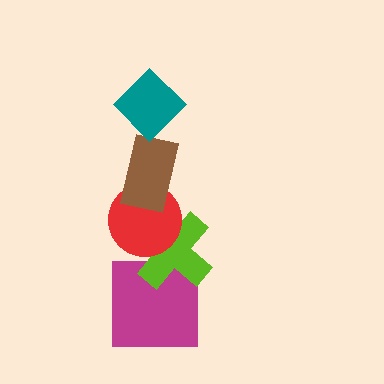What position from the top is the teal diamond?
The teal diamond is 1st from the top.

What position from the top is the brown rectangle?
The brown rectangle is 2nd from the top.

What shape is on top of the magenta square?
The lime cross is on top of the magenta square.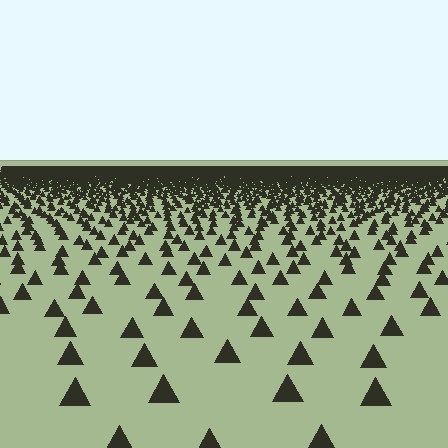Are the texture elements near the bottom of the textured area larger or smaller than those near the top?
Larger. Near the bottom, elements are closer to the viewer and appear at a bigger on-screen size.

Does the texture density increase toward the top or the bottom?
Density increases toward the top.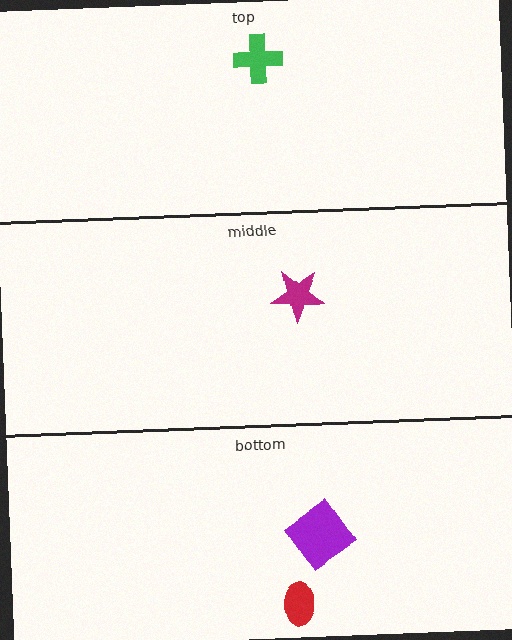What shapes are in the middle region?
The magenta star.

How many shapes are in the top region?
1.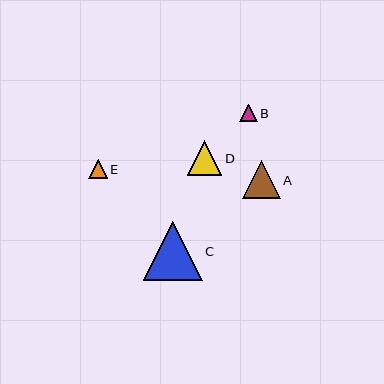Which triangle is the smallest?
Triangle B is the smallest with a size of approximately 17 pixels.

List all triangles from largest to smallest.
From largest to smallest: C, A, D, E, B.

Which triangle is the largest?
Triangle C is the largest with a size of approximately 59 pixels.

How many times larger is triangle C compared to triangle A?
Triangle C is approximately 1.5 times the size of triangle A.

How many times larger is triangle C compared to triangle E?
Triangle C is approximately 3.1 times the size of triangle E.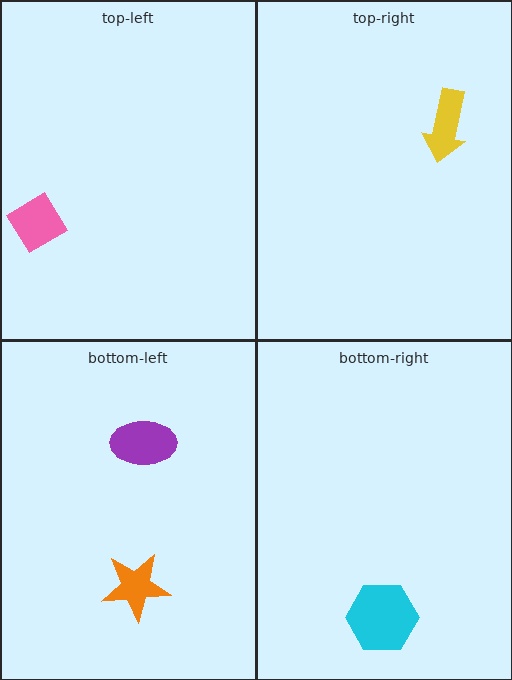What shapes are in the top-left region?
The pink diamond.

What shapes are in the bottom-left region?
The orange star, the purple ellipse.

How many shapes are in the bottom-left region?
2.